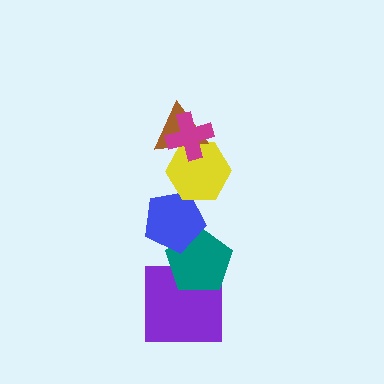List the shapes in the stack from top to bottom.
From top to bottom: the magenta cross, the brown triangle, the yellow hexagon, the blue pentagon, the teal pentagon, the purple square.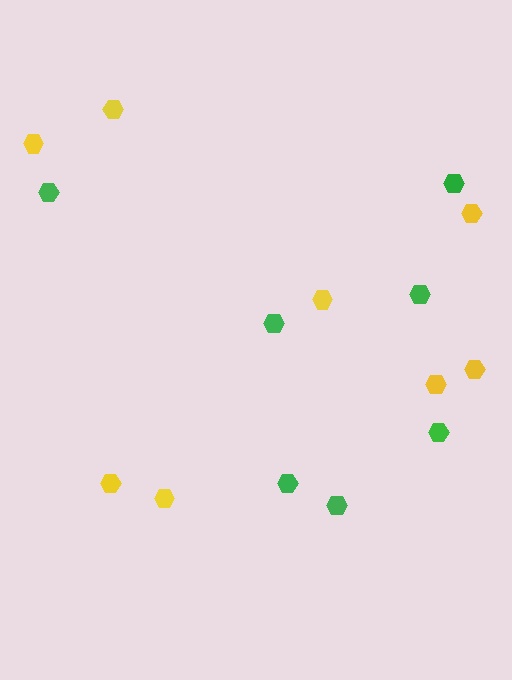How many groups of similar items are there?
There are 2 groups: one group of yellow hexagons (8) and one group of green hexagons (7).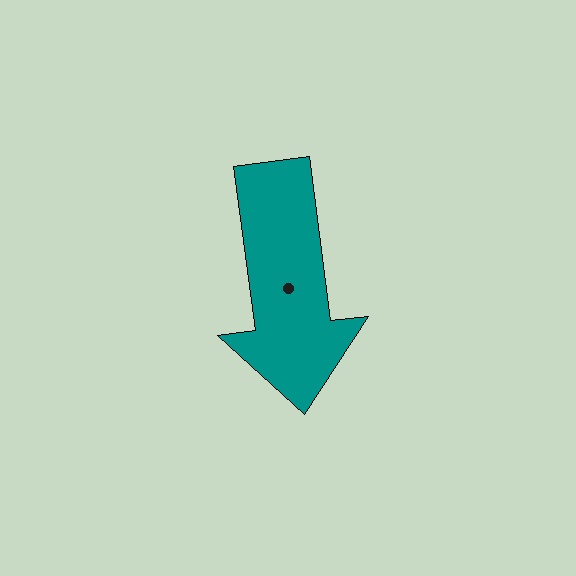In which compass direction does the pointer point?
South.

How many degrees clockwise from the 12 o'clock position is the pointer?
Approximately 173 degrees.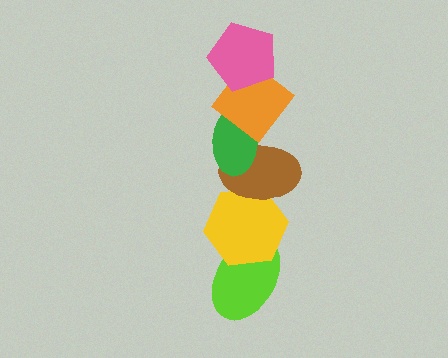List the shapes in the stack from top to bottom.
From top to bottom: the pink pentagon, the orange diamond, the green ellipse, the brown ellipse, the yellow hexagon, the lime ellipse.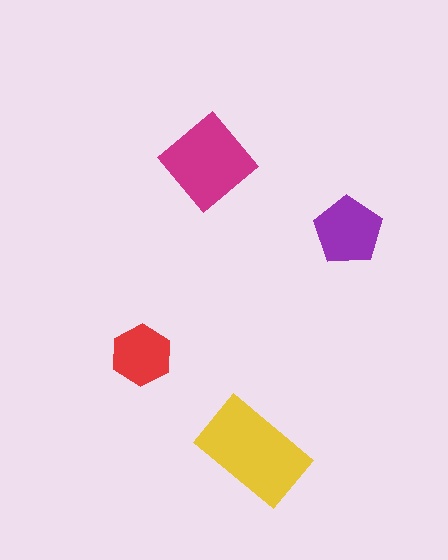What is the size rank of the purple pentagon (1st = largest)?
3rd.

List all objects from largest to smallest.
The yellow rectangle, the magenta diamond, the purple pentagon, the red hexagon.